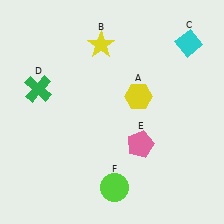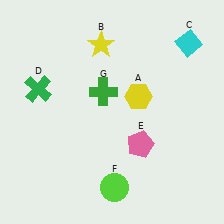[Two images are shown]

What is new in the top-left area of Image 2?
A green cross (G) was added in the top-left area of Image 2.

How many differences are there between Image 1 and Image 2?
There is 1 difference between the two images.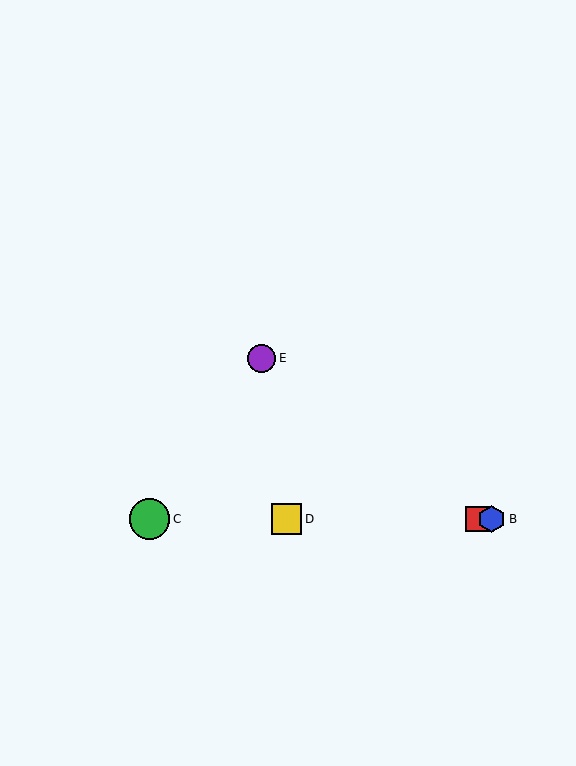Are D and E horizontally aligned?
No, D is at y≈519 and E is at y≈358.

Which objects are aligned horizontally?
Objects A, B, C, D are aligned horizontally.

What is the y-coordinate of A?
Object A is at y≈519.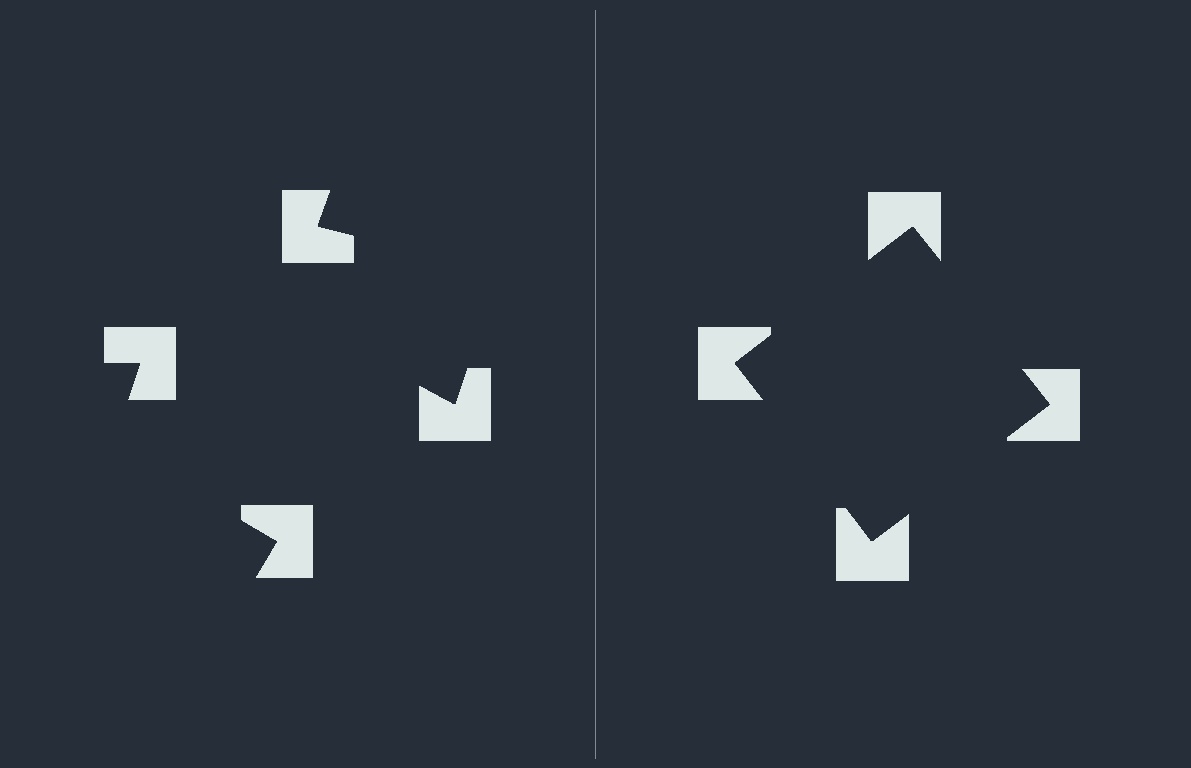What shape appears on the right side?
An illusory square.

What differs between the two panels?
The notched squares are positioned identically on both sides; only the wedge orientations differ. On the right they align to a square; on the left they are misaligned.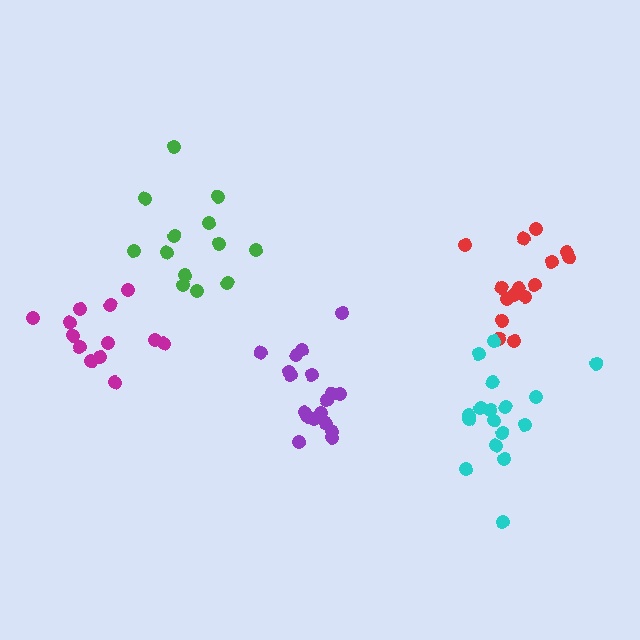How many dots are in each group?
Group 1: 18 dots, Group 2: 15 dots, Group 3: 13 dots, Group 4: 17 dots, Group 5: 13 dots (76 total).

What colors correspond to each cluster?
The clusters are colored: purple, red, green, cyan, magenta.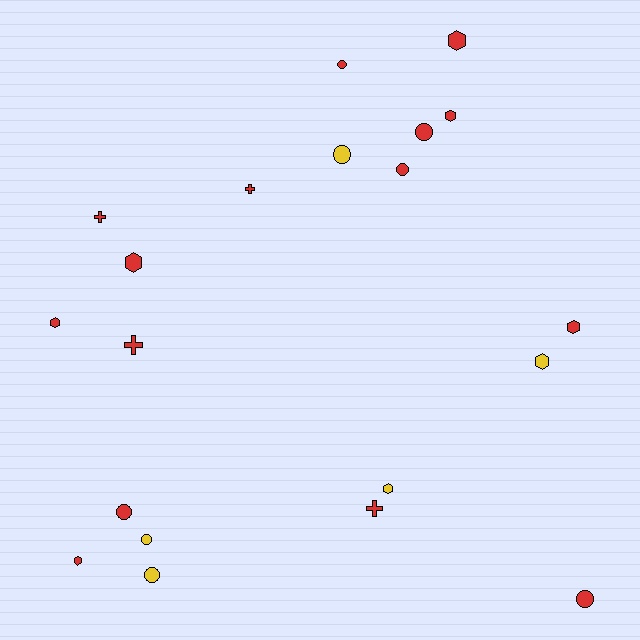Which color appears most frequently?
Red, with 15 objects.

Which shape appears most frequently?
Circle, with 8 objects.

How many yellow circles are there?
There are 3 yellow circles.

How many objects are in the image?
There are 20 objects.